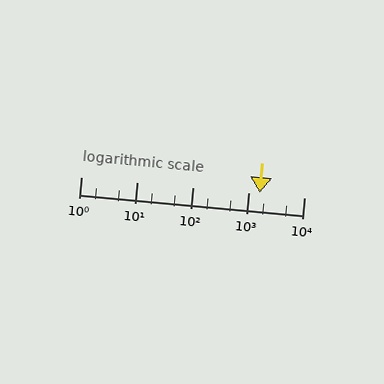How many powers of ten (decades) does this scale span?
The scale spans 4 decades, from 1 to 10000.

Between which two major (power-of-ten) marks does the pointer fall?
The pointer is between 1000 and 10000.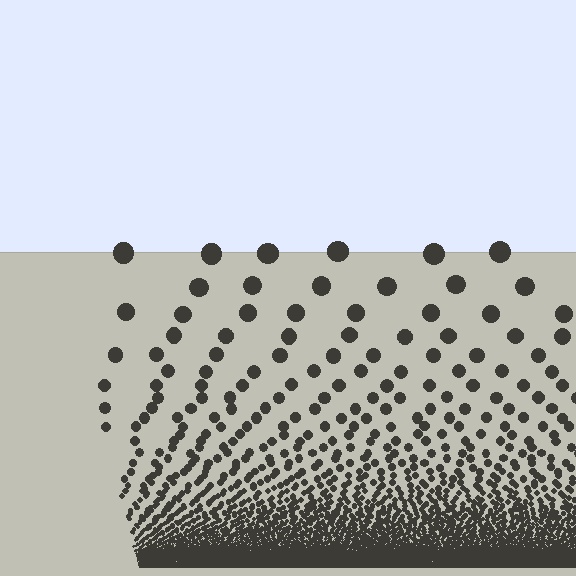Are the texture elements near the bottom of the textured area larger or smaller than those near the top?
Smaller. The gradient is inverted — elements near the bottom are smaller and denser.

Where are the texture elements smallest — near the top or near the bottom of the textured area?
Near the bottom.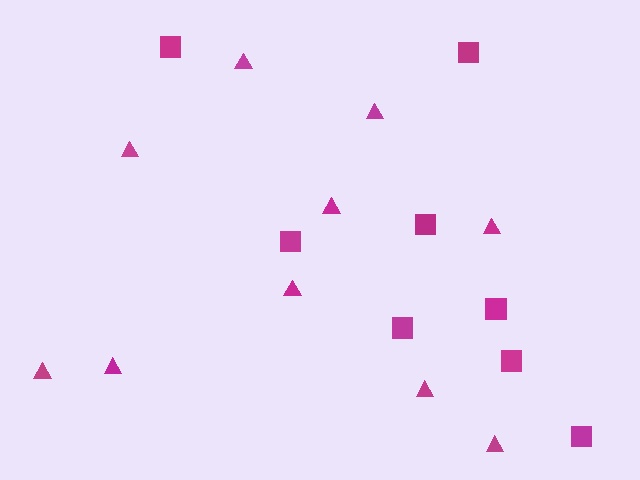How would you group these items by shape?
There are 2 groups: one group of triangles (10) and one group of squares (8).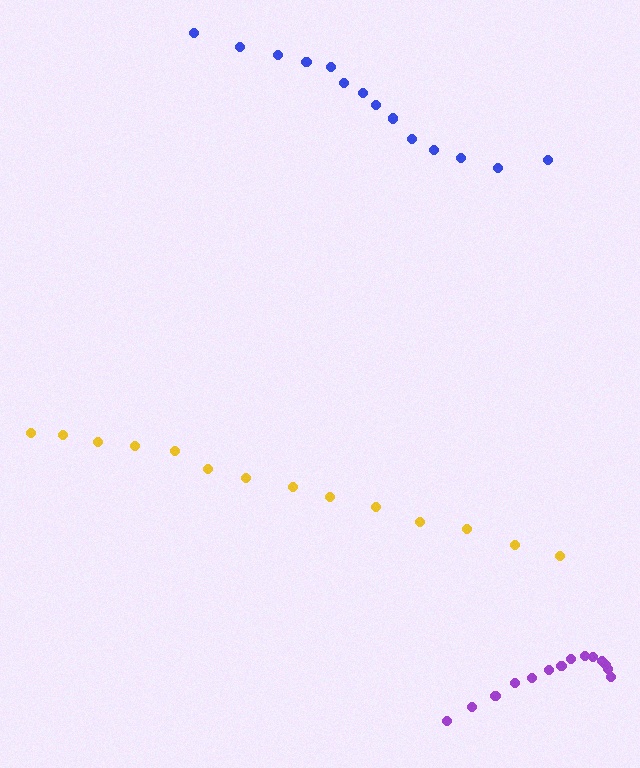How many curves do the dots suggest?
There are 3 distinct paths.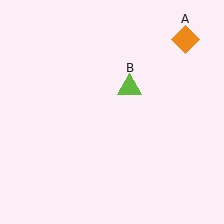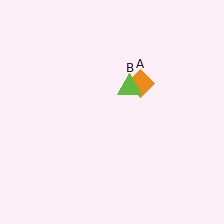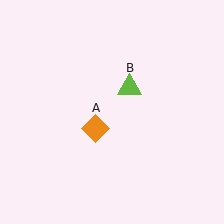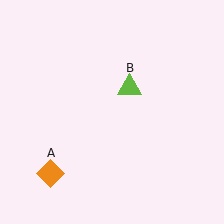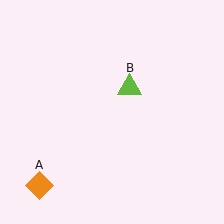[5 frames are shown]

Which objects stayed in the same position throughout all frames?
Lime triangle (object B) remained stationary.